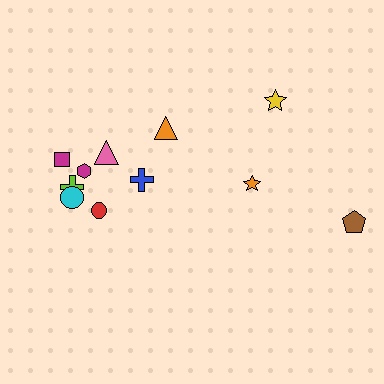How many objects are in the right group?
There are 4 objects.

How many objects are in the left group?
There are 7 objects.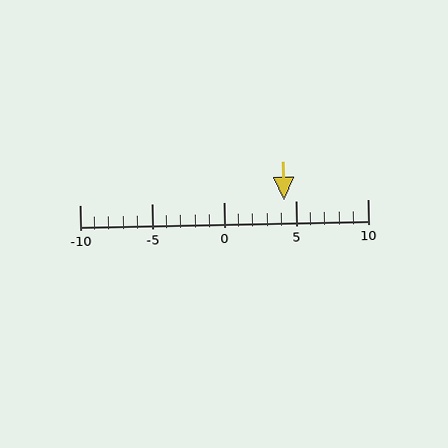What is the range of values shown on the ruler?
The ruler shows values from -10 to 10.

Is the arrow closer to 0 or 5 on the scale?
The arrow is closer to 5.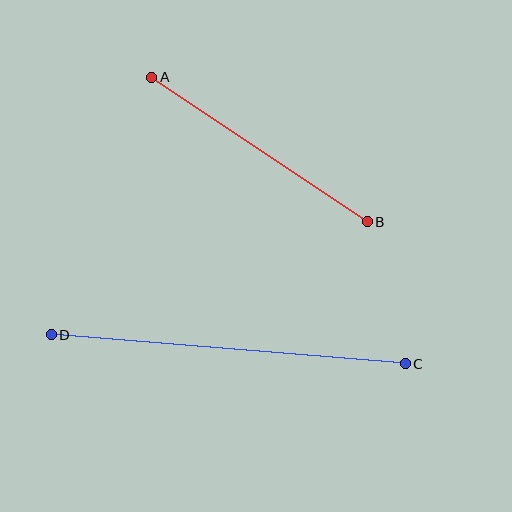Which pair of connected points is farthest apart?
Points C and D are farthest apart.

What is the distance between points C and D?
The distance is approximately 355 pixels.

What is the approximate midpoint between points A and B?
The midpoint is at approximately (260, 150) pixels.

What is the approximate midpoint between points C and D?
The midpoint is at approximately (228, 349) pixels.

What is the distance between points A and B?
The distance is approximately 259 pixels.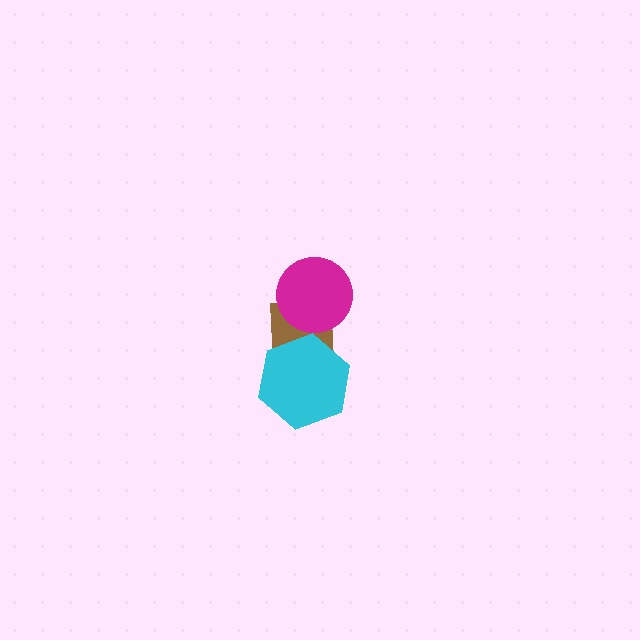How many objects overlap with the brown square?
2 objects overlap with the brown square.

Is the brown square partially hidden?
Yes, it is partially covered by another shape.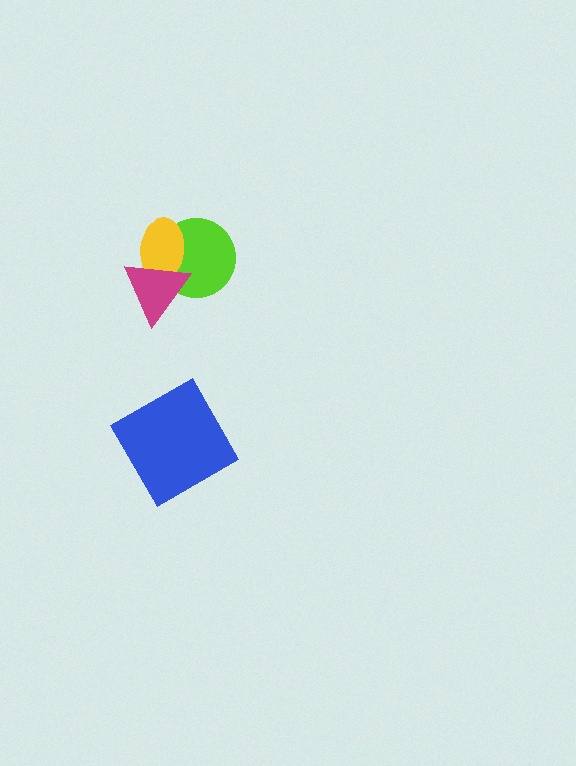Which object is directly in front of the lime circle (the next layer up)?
The yellow ellipse is directly in front of the lime circle.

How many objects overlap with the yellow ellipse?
2 objects overlap with the yellow ellipse.